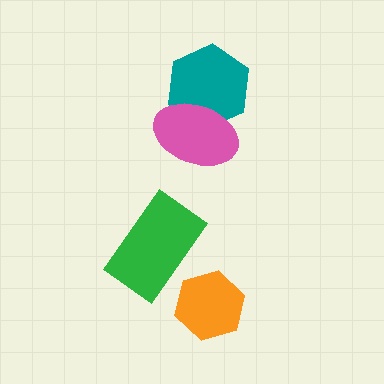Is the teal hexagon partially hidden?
Yes, it is partially covered by another shape.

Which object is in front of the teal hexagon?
The pink ellipse is in front of the teal hexagon.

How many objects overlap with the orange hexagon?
0 objects overlap with the orange hexagon.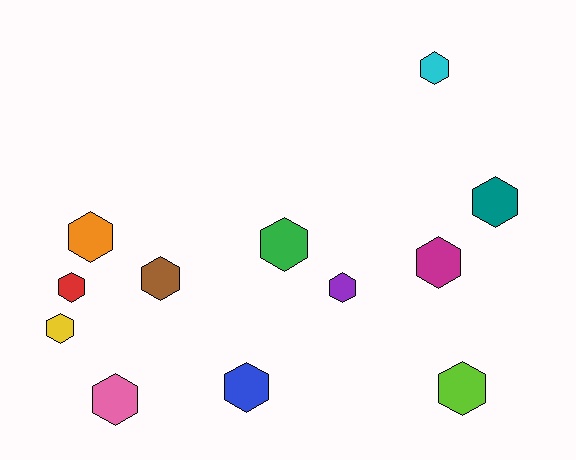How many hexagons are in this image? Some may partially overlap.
There are 12 hexagons.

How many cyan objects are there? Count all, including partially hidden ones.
There is 1 cyan object.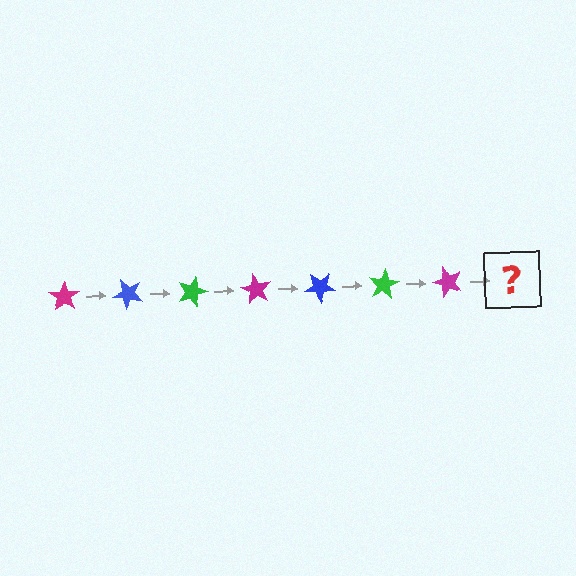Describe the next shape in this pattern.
It should be a blue star, rotated 315 degrees from the start.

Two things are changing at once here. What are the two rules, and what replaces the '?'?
The two rules are that it rotates 45 degrees each step and the color cycles through magenta, blue, and green. The '?' should be a blue star, rotated 315 degrees from the start.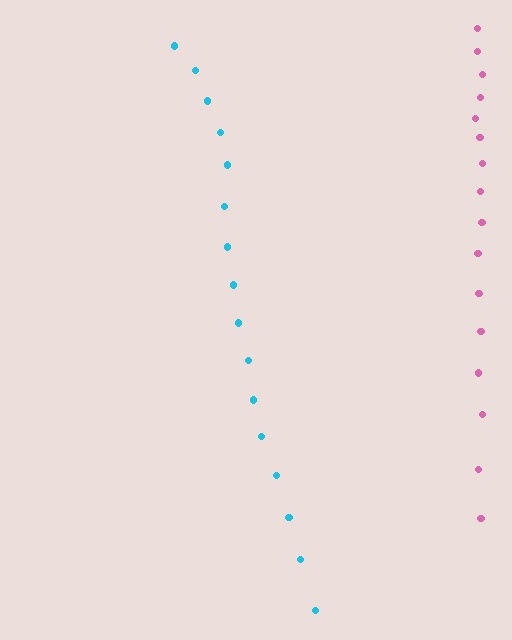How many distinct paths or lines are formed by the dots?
There are 2 distinct paths.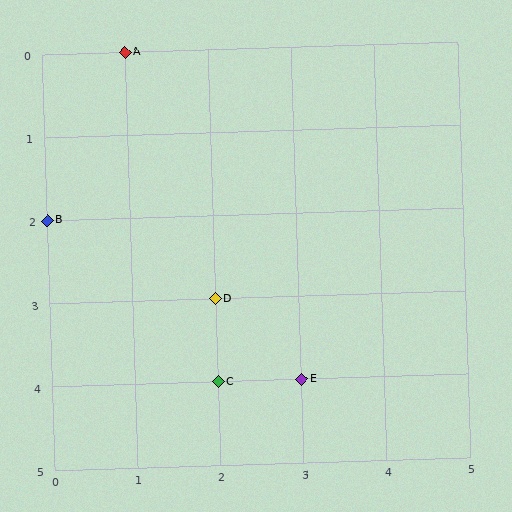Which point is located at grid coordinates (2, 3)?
Point D is at (2, 3).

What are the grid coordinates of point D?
Point D is at grid coordinates (2, 3).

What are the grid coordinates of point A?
Point A is at grid coordinates (1, 0).